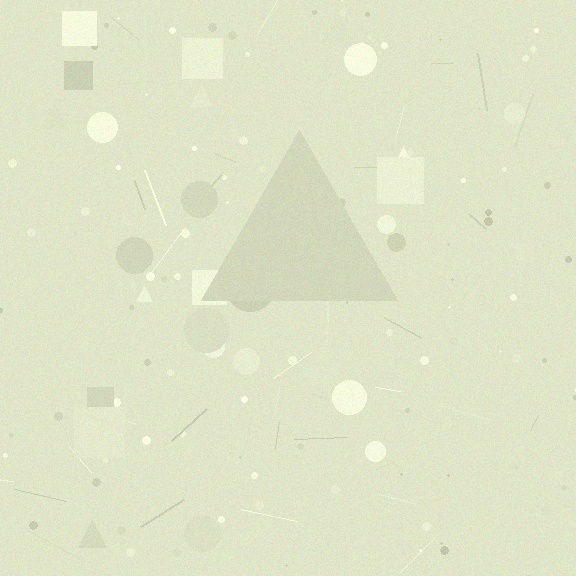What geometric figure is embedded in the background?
A triangle is embedded in the background.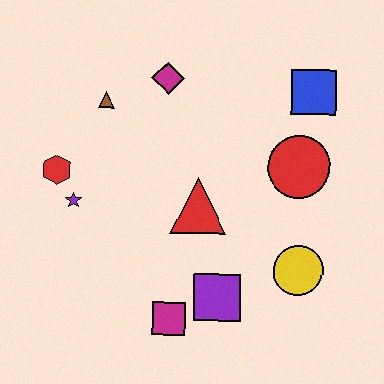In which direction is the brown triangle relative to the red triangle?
The brown triangle is above the red triangle.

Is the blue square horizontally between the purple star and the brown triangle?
No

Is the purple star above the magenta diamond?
No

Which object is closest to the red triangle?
The purple square is closest to the red triangle.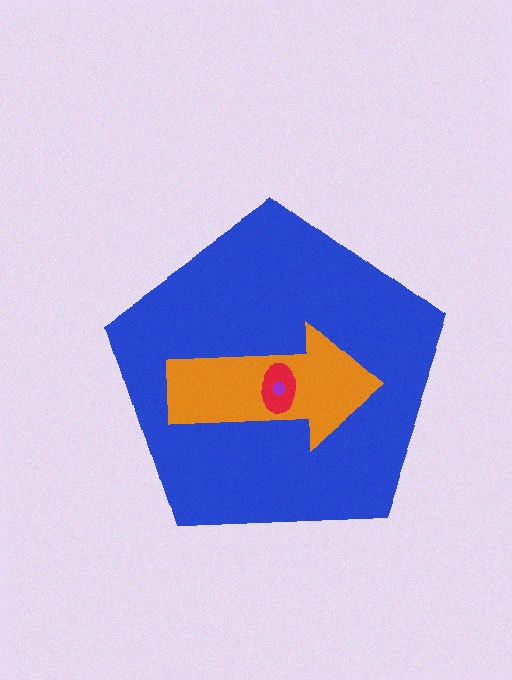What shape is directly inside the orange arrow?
The red ellipse.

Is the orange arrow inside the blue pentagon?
Yes.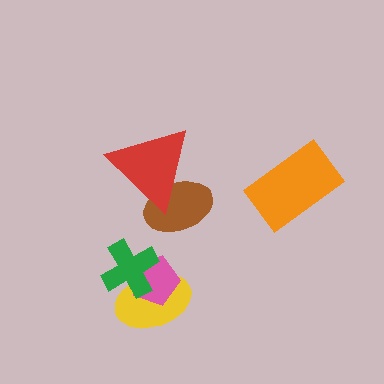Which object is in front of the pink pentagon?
The green cross is in front of the pink pentagon.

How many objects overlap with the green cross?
2 objects overlap with the green cross.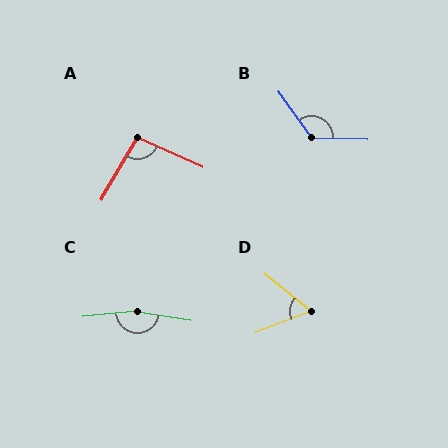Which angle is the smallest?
D, at approximately 60 degrees.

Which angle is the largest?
C, at approximately 165 degrees.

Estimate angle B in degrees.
Approximately 127 degrees.